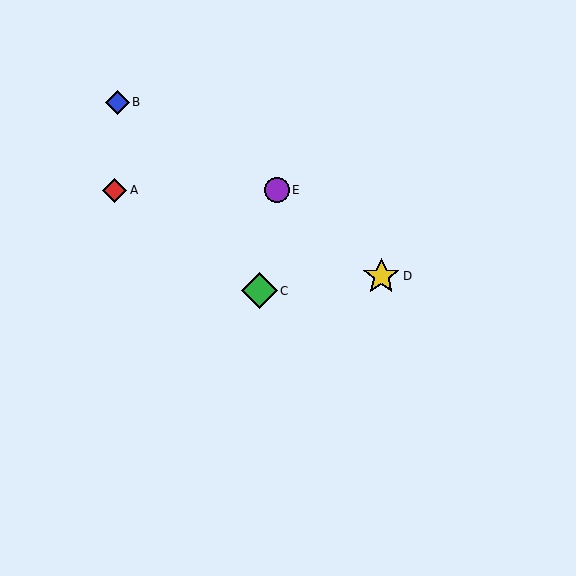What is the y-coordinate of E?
Object E is at y≈190.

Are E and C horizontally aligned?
No, E is at y≈190 and C is at y≈291.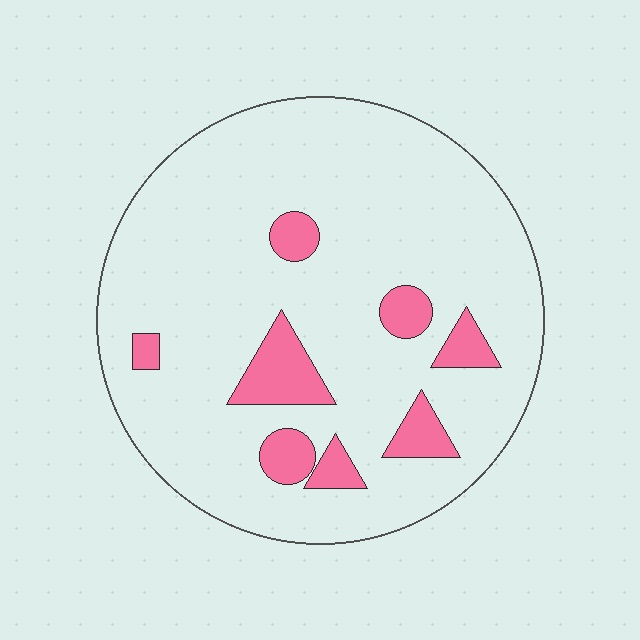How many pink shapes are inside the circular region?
8.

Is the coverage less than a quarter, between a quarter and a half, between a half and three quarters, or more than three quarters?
Less than a quarter.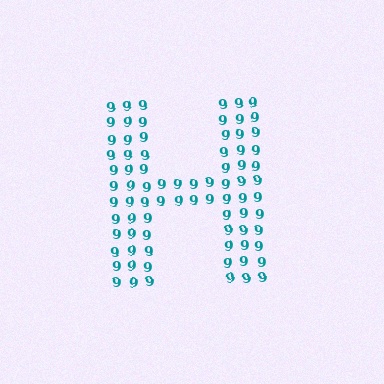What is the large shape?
The large shape is the letter H.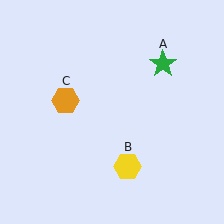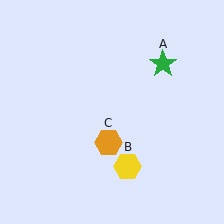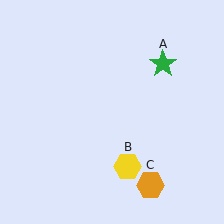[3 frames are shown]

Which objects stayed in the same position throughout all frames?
Green star (object A) and yellow hexagon (object B) remained stationary.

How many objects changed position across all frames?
1 object changed position: orange hexagon (object C).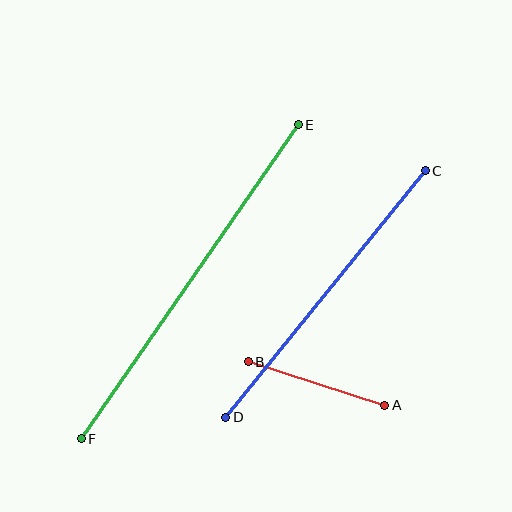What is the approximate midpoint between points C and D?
The midpoint is at approximately (325, 294) pixels.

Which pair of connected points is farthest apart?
Points E and F are farthest apart.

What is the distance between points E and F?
The distance is approximately 382 pixels.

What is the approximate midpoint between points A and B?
The midpoint is at approximately (316, 384) pixels.